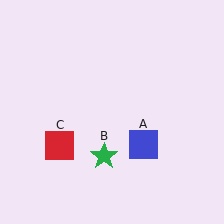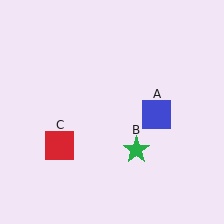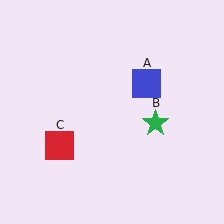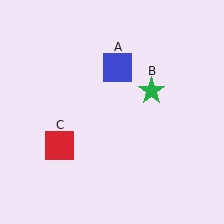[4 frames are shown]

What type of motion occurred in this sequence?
The blue square (object A), green star (object B) rotated counterclockwise around the center of the scene.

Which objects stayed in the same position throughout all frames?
Red square (object C) remained stationary.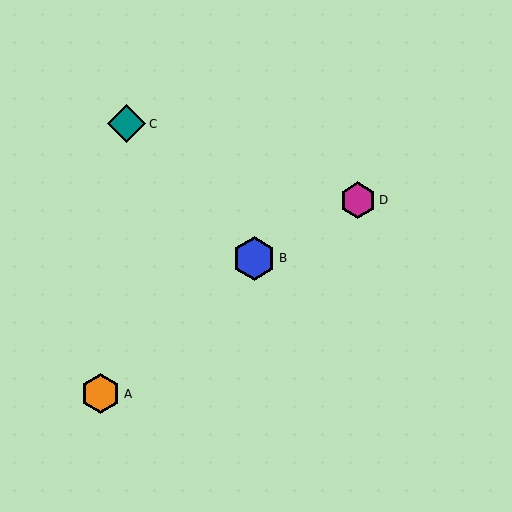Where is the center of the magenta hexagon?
The center of the magenta hexagon is at (358, 200).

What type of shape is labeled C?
Shape C is a teal diamond.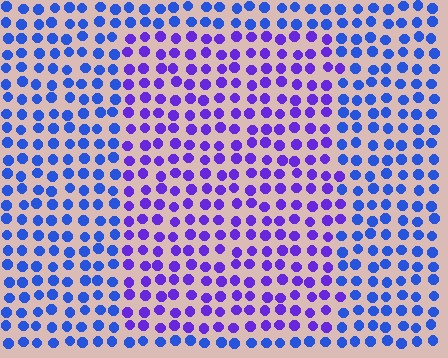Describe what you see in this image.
The image is filled with small blue elements in a uniform arrangement. A rectangle-shaped region is visible where the elements are tinted to a slightly different hue, forming a subtle color boundary.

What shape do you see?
I see a rectangle.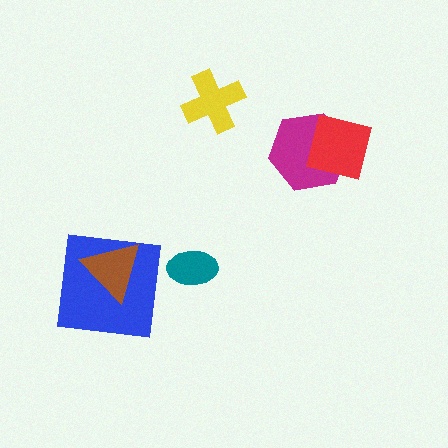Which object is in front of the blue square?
The brown triangle is in front of the blue square.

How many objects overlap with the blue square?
1 object overlaps with the blue square.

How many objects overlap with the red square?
1 object overlaps with the red square.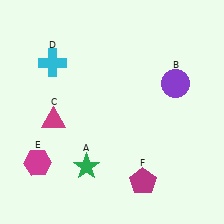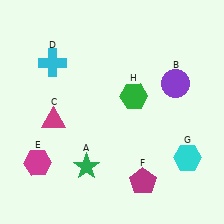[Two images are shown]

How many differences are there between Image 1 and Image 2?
There are 2 differences between the two images.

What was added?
A cyan hexagon (G), a green hexagon (H) were added in Image 2.